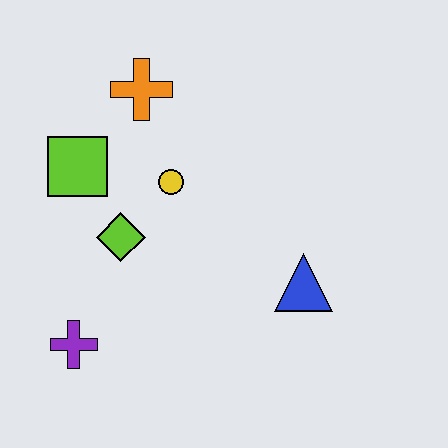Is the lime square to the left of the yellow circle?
Yes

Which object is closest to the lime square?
The lime diamond is closest to the lime square.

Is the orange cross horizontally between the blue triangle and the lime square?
Yes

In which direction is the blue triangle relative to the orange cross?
The blue triangle is below the orange cross.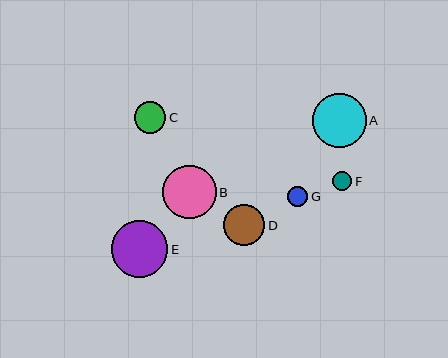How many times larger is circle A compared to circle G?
Circle A is approximately 2.7 times the size of circle G.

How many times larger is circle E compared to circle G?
Circle E is approximately 2.8 times the size of circle G.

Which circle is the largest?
Circle E is the largest with a size of approximately 56 pixels.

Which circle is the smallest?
Circle F is the smallest with a size of approximately 19 pixels.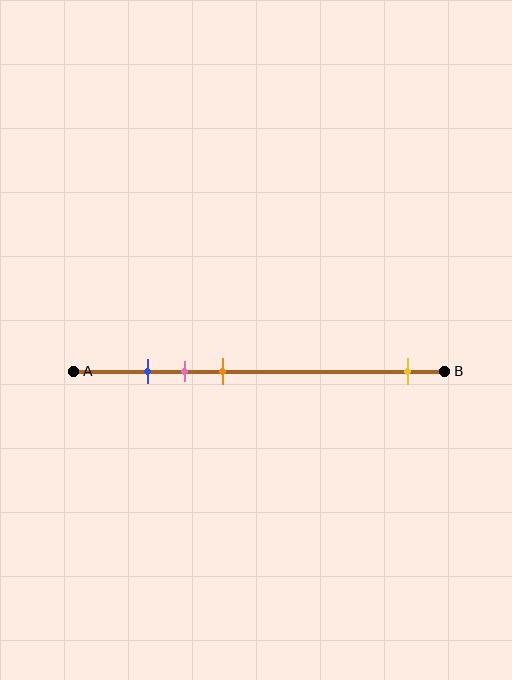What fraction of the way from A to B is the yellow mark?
The yellow mark is approximately 90% (0.9) of the way from A to B.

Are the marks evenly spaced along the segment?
No, the marks are not evenly spaced.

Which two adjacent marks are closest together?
The blue and pink marks are the closest adjacent pair.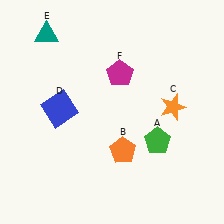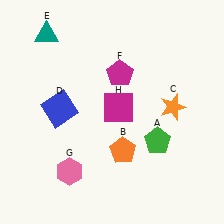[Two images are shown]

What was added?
A pink hexagon (G), a magenta square (H) were added in Image 2.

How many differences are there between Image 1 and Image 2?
There are 2 differences between the two images.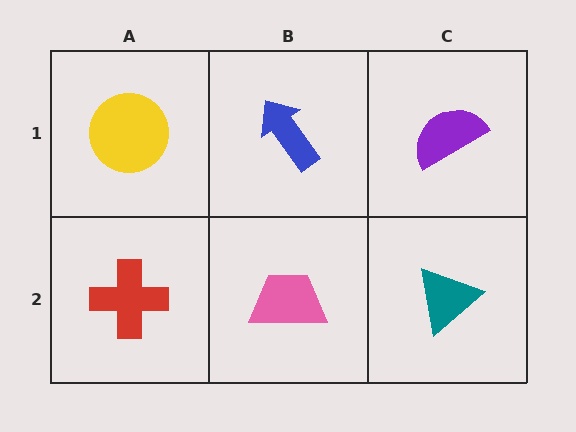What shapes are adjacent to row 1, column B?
A pink trapezoid (row 2, column B), a yellow circle (row 1, column A), a purple semicircle (row 1, column C).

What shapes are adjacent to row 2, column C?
A purple semicircle (row 1, column C), a pink trapezoid (row 2, column B).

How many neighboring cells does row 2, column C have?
2.